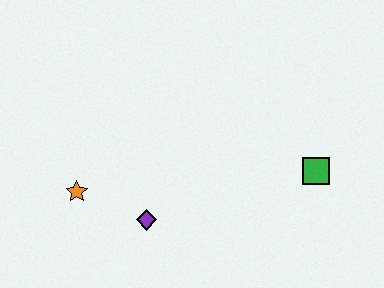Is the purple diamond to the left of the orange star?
No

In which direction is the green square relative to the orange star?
The green square is to the right of the orange star.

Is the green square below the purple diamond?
No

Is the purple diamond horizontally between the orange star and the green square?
Yes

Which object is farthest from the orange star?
The green square is farthest from the orange star.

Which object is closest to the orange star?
The purple diamond is closest to the orange star.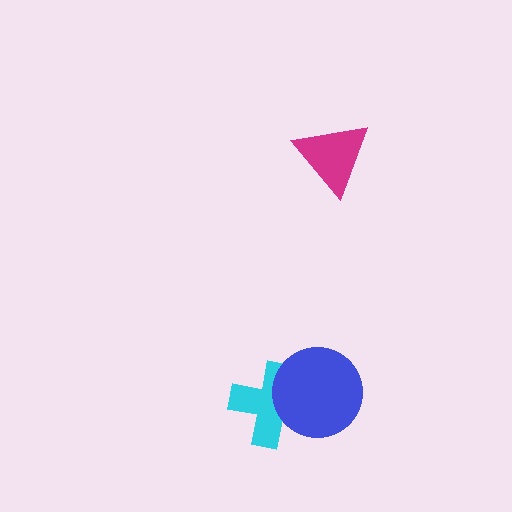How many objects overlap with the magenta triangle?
0 objects overlap with the magenta triangle.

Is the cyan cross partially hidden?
Yes, it is partially covered by another shape.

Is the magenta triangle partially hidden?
No, no other shape covers it.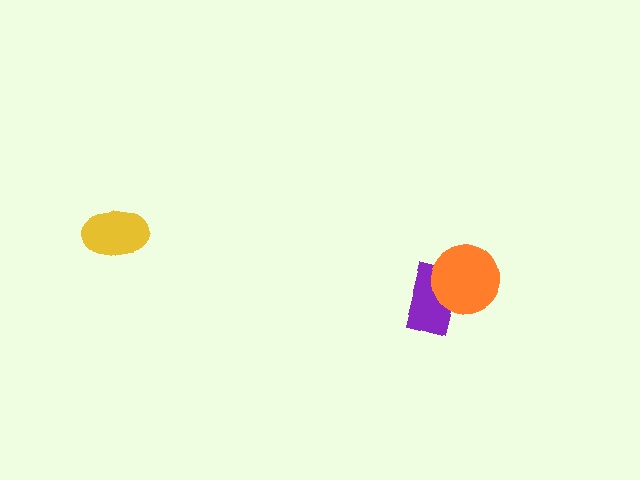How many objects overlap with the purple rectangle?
1 object overlaps with the purple rectangle.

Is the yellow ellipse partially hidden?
No, no other shape covers it.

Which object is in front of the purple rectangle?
The orange circle is in front of the purple rectangle.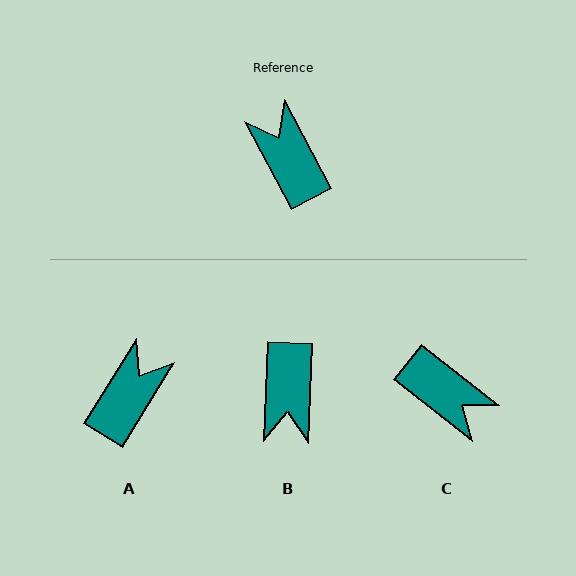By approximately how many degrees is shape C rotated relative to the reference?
Approximately 156 degrees clockwise.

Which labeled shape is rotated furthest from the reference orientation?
C, about 156 degrees away.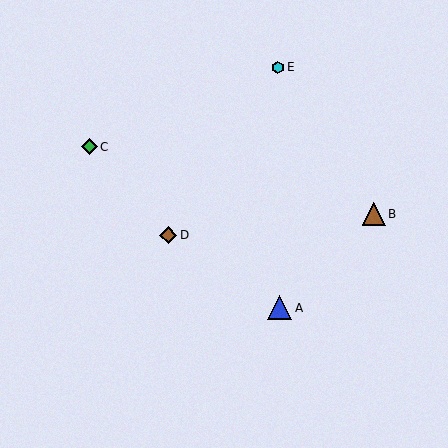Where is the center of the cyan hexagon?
The center of the cyan hexagon is at (278, 67).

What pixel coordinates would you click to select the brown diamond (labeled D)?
Click at (168, 235) to select the brown diamond D.